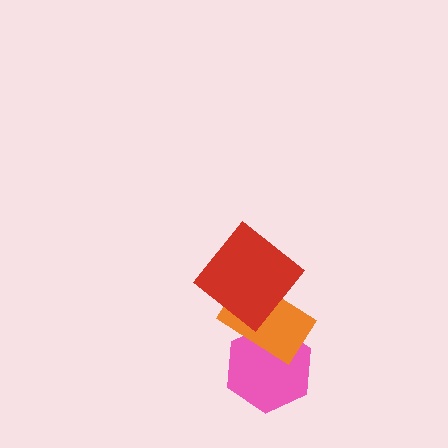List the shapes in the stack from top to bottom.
From top to bottom: the red diamond, the orange rectangle, the pink hexagon.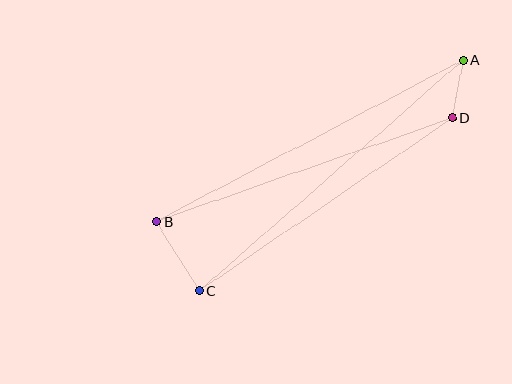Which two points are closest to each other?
Points A and D are closest to each other.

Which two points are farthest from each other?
Points A and C are farthest from each other.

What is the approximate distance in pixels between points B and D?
The distance between B and D is approximately 313 pixels.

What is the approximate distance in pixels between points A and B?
The distance between A and B is approximately 346 pixels.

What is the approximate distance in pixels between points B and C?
The distance between B and C is approximately 81 pixels.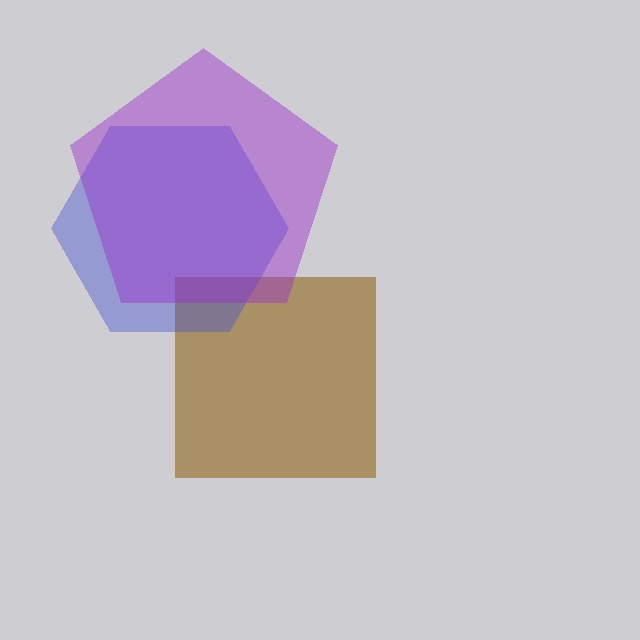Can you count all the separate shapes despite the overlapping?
Yes, there are 3 separate shapes.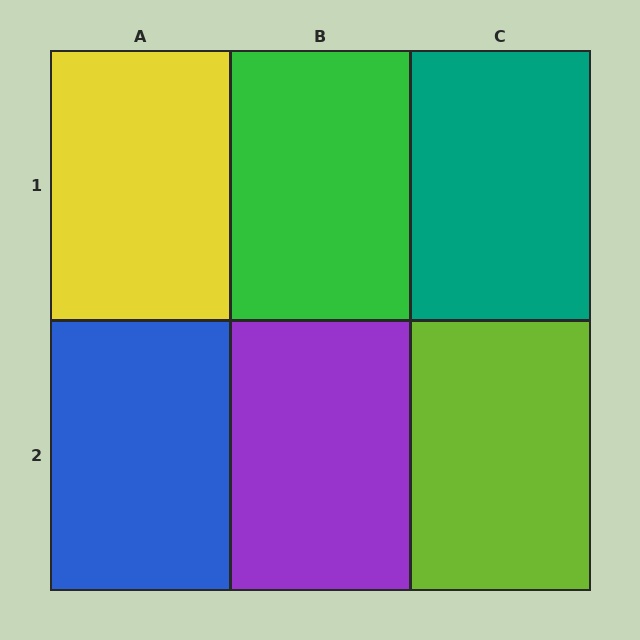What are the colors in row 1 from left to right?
Yellow, green, teal.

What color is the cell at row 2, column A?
Blue.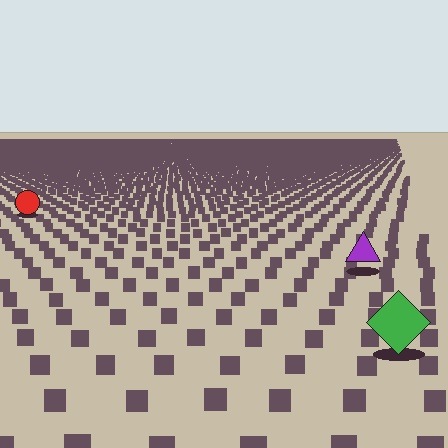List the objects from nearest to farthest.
From nearest to farthest: the green diamond, the purple triangle, the red circle.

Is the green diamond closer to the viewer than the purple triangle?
Yes. The green diamond is closer — you can tell from the texture gradient: the ground texture is coarser near it.